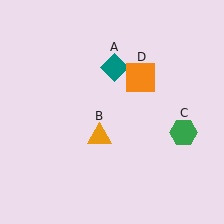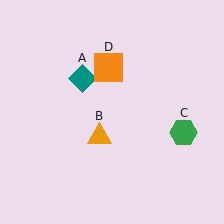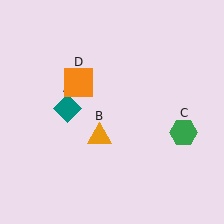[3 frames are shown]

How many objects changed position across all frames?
2 objects changed position: teal diamond (object A), orange square (object D).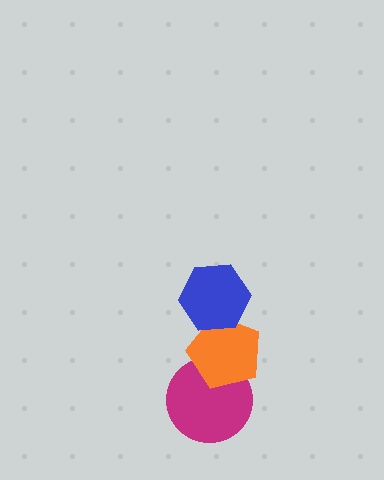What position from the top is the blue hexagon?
The blue hexagon is 1st from the top.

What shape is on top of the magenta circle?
The orange pentagon is on top of the magenta circle.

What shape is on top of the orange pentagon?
The blue hexagon is on top of the orange pentagon.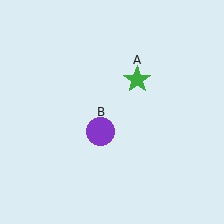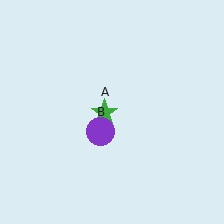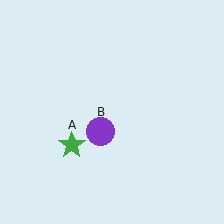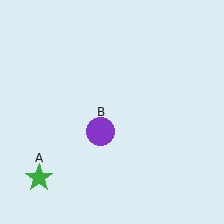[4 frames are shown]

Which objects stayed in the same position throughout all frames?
Purple circle (object B) remained stationary.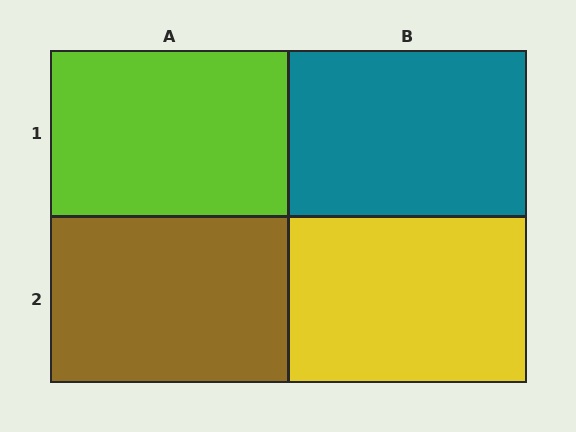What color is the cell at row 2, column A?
Brown.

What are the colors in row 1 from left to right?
Lime, teal.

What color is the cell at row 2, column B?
Yellow.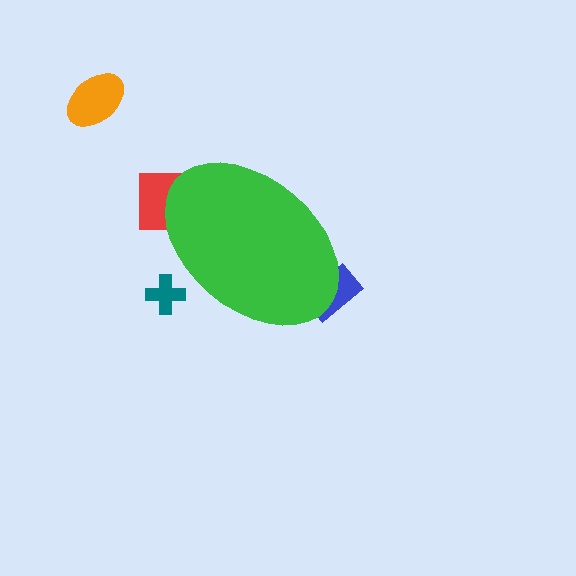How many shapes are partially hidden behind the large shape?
3 shapes are partially hidden.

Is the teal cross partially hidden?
Yes, the teal cross is partially hidden behind the green ellipse.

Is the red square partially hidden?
Yes, the red square is partially hidden behind the green ellipse.